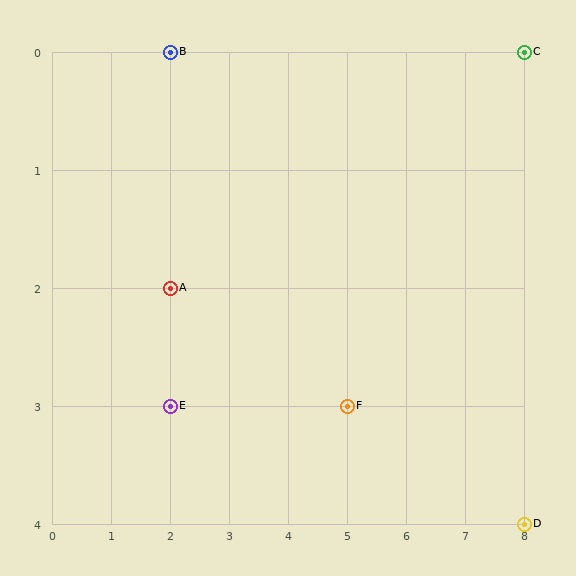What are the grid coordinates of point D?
Point D is at grid coordinates (8, 4).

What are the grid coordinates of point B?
Point B is at grid coordinates (2, 0).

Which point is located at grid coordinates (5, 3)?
Point F is at (5, 3).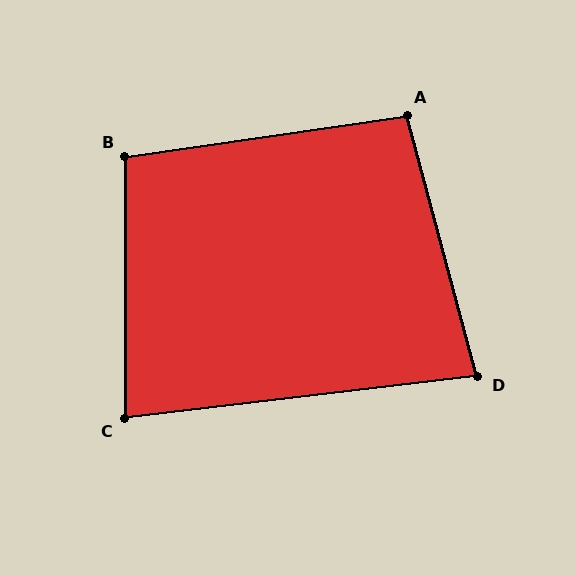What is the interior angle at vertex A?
Approximately 97 degrees (obtuse).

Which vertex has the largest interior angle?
B, at approximately 98 degrees.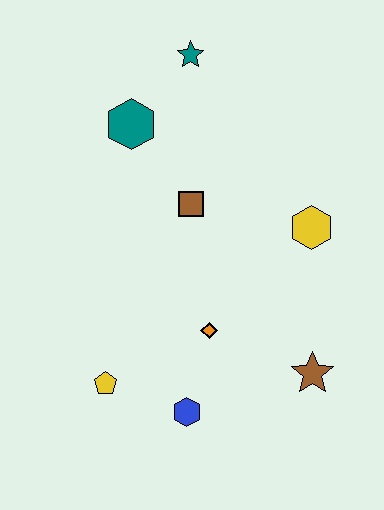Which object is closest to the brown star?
The orange diamond is closest to the brown star.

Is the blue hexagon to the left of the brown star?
Yes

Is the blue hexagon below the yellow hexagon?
Yes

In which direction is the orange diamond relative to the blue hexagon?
The orange diamond is above the blue hexagon.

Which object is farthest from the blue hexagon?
The teal star is farthest from the blue hexagon.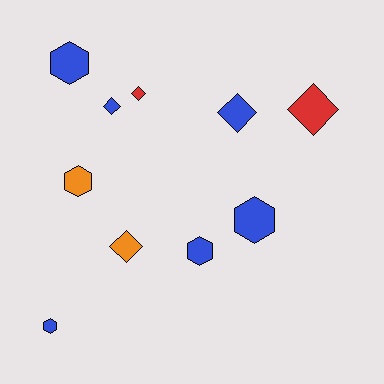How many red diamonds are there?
There are 2 red diamonds.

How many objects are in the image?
There are 10 objects.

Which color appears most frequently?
Blue, with 6 objects.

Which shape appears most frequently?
Diamond, with 5 objects.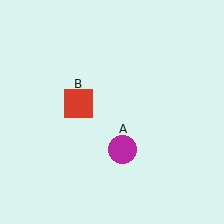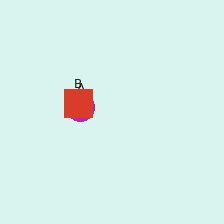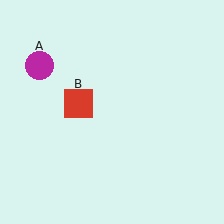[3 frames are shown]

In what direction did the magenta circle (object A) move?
The magenta circle (object A) moved up and to the left.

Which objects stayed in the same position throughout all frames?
Red square (object B) remained stationary.